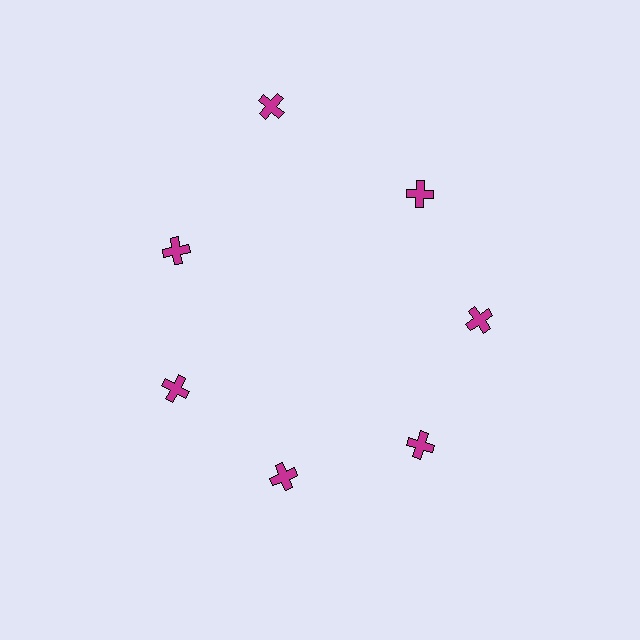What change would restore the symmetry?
The symmetry would be restored by moving it inward, back onto the ring so that all 7 crosses sit at equal angles and equal distance from the center.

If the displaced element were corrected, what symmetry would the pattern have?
It would have 7-fold rotational symmetry — the pattern would map onto itself every 51 degrees.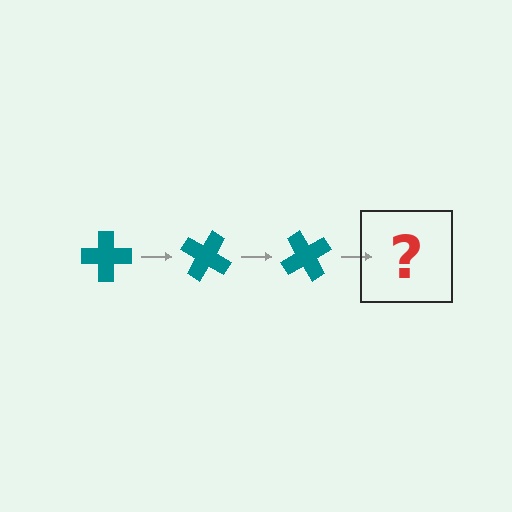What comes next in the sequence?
The next element should be a teal cross rotated 90 degrees.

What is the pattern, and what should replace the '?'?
The pattern is that the cross rotates 30 degrees each step. The '?' should be a teal cross rotated 90 degrees.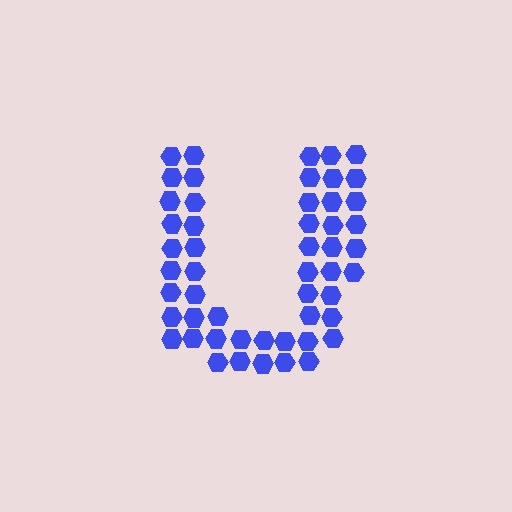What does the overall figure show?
The overall figure shows the letter U.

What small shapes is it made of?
It is made of small hexagons.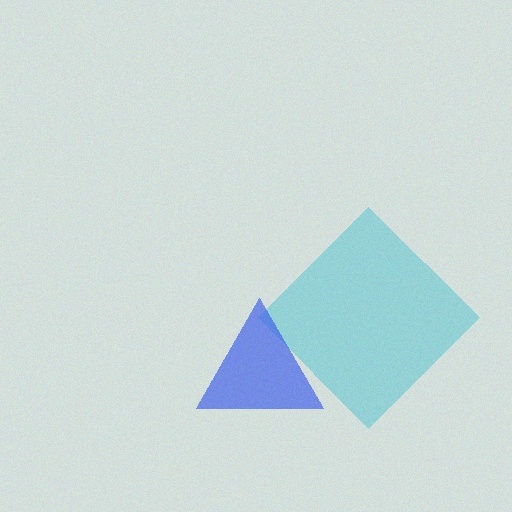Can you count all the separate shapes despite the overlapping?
Yes, there are 2 separate shapes.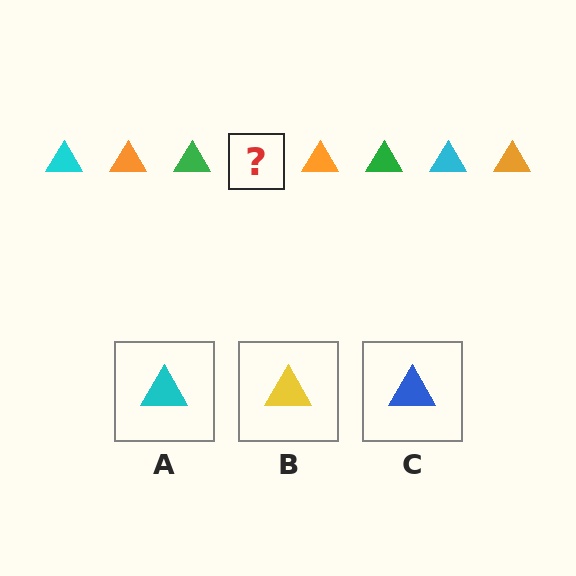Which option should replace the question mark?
Option A.